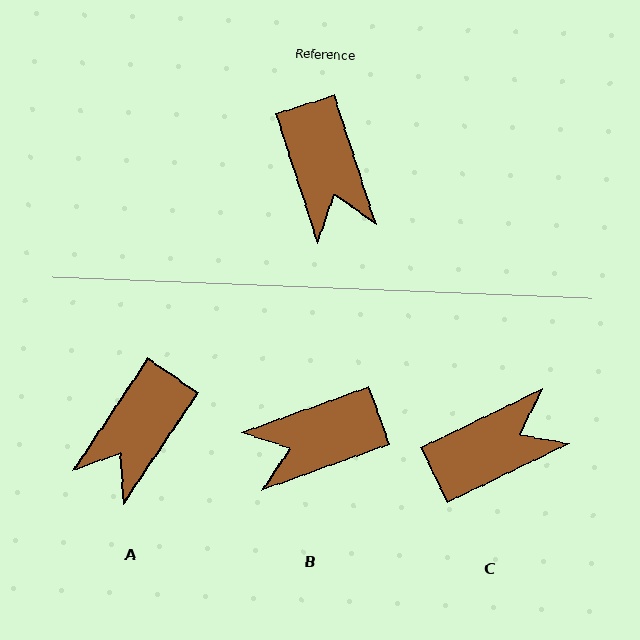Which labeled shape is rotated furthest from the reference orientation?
C, about 98 degrees away.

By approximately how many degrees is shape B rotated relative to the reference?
Approximately 88 degrees clockwise.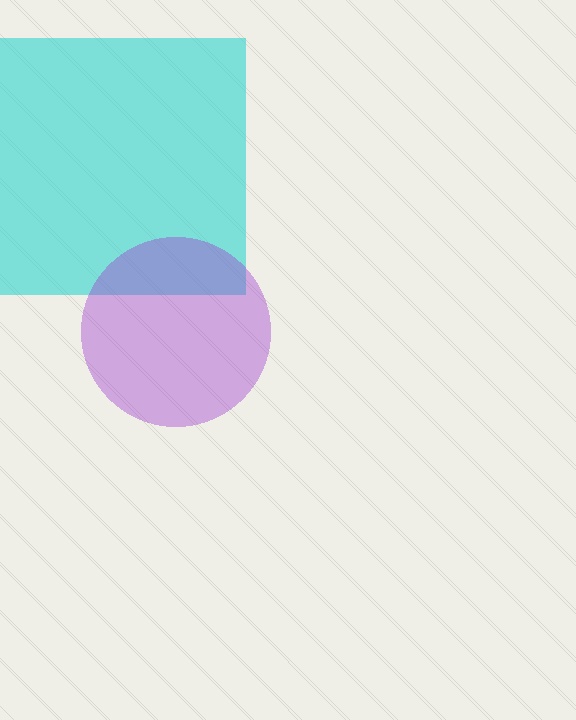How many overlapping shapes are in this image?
There are 2 overlapping shapes in the image.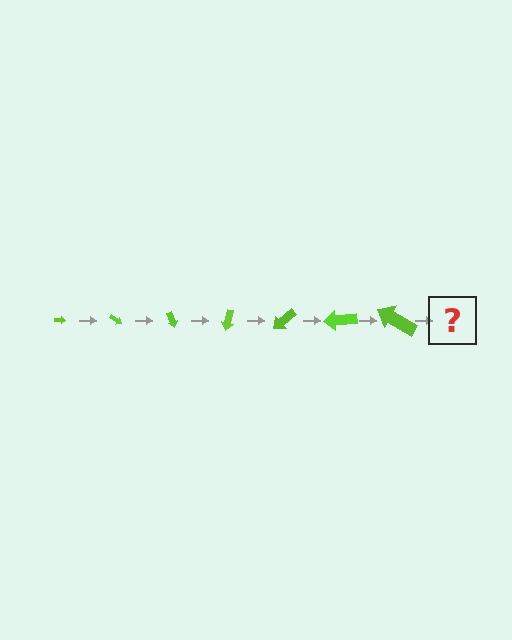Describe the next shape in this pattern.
It should be an arrow, larger than the previous one and rotated 245 degrees from the start.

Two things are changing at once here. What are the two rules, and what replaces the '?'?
The two rules are that the arrow grows larger each step and it rotates 35 degrees each step. The '?' should be an arrow, larger than the previous one and rotated 245 degrees from the start.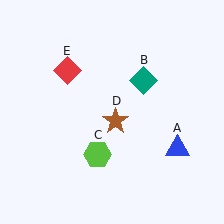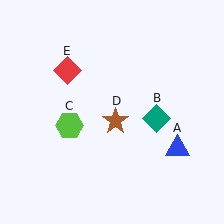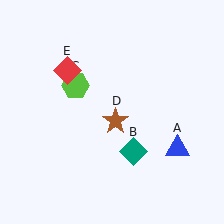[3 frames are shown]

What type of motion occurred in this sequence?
The teal diamond (object B), lime hexagon (object C) rotated clockwise around the center of the scene.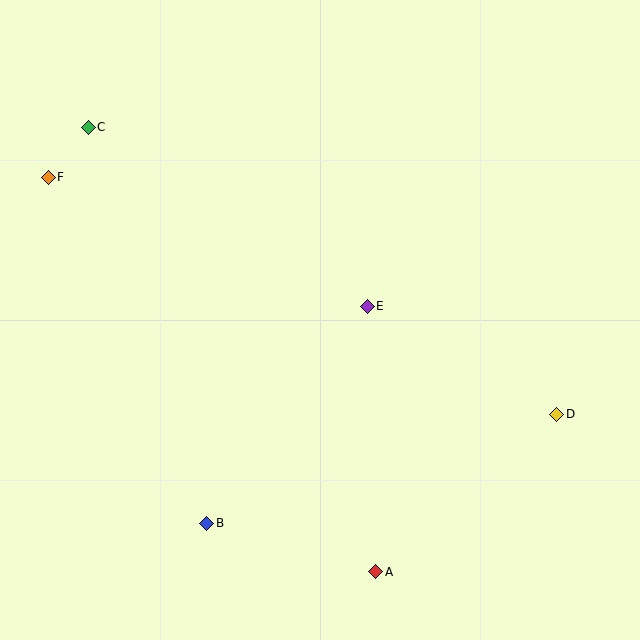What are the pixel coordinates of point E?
Point E is at (367, 306).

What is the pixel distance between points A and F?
The distance between A and F is 513 pixels.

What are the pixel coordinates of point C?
Point C is at (88, 127).